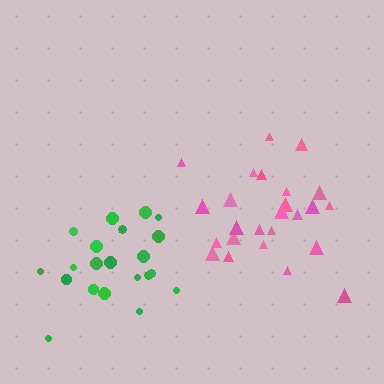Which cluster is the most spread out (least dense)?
Green.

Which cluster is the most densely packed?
Pink.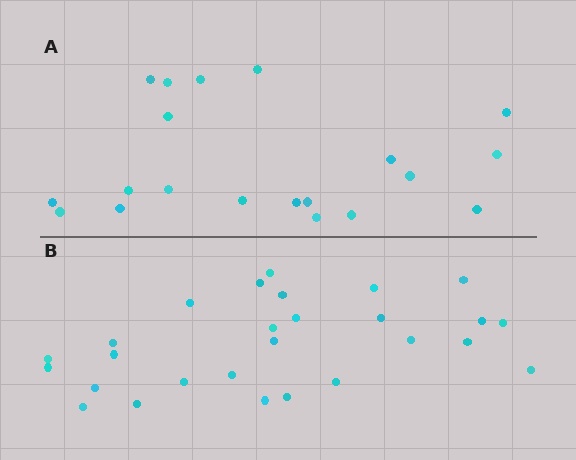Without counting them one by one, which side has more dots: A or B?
Region B (the bottom region) has more dots.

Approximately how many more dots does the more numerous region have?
Region B has roughly 8 or so more dots than region A.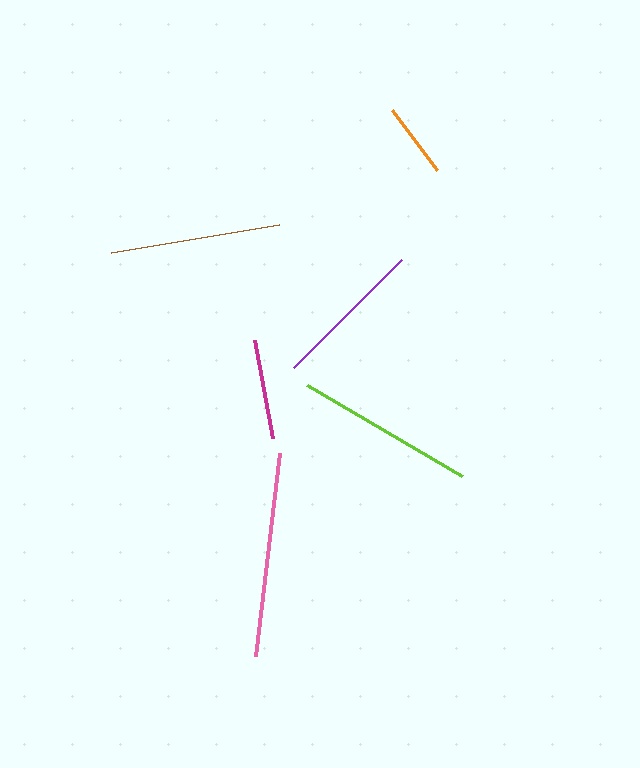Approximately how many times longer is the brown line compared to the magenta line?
The brown line is approximately 1.7 times the length of the magenta line.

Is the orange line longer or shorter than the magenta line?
The magenta line is longer than the orange line.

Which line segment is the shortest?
The orange line is the shortest at approximately 75 pixels.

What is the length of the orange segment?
The orange segment is approximately 75 pixels long.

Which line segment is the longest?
The pink line is the longest at approximately 204 pixels.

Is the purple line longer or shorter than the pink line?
The pink line is longer than the purple line.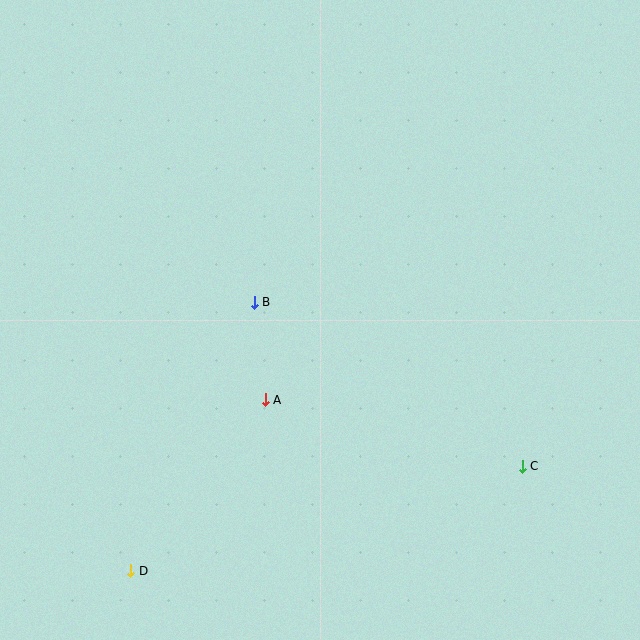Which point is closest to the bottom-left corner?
Point D is closest to the bottom-left corner.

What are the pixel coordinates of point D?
Point D is at (131, 571).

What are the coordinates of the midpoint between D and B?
The midpoint between D and B is at (193, 436).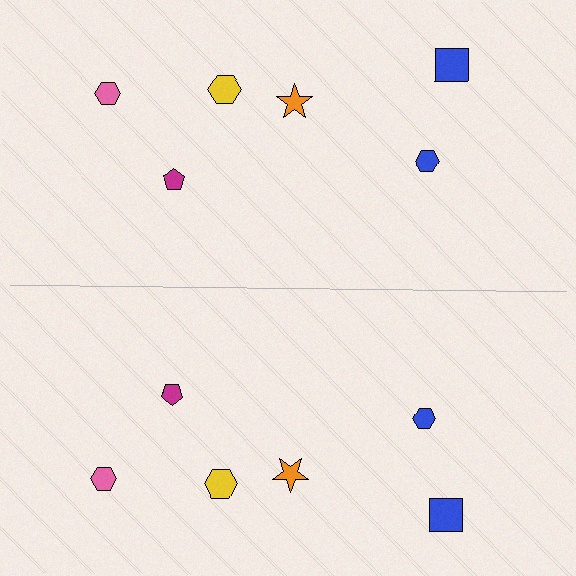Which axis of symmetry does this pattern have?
The pattern has a horizontal axis of symmetry running through the center of the image.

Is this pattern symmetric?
Yes, this pattern has bilateral (reflection) symmetry.